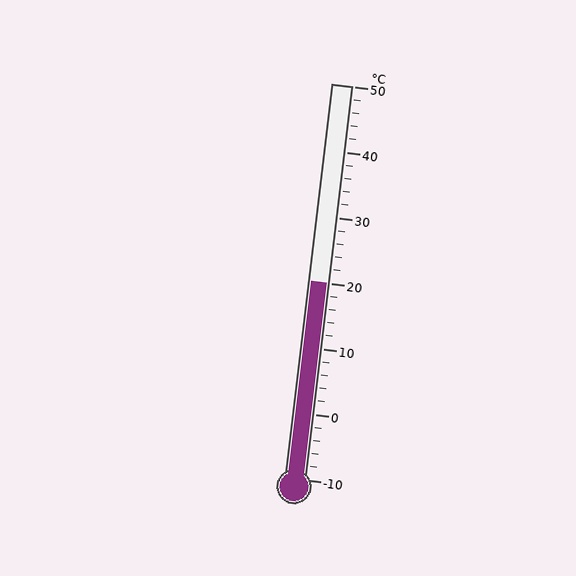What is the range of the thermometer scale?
The thermometer scale ranges from -10°C to 50°C.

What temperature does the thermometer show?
The thermometer shows approximately 20°C.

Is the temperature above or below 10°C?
The temperature is above 10°C.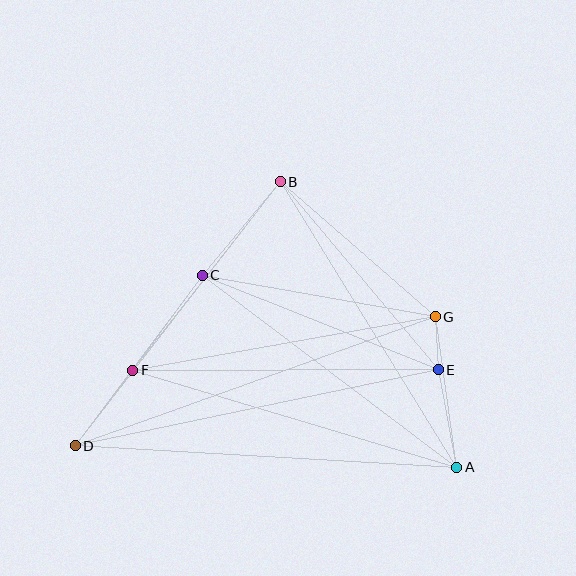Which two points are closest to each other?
Points E and G are closest to each other.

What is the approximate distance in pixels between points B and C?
The distance between B and C is approximately 122 pixels.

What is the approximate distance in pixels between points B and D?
The distance between B and D is approximately 334 pixels.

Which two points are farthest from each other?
Points D and G are farthest from each other.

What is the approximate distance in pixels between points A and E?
The distance between A and E is approximately 99 pixels.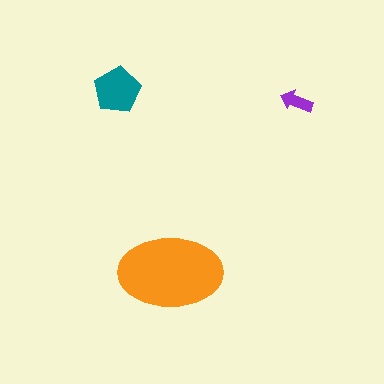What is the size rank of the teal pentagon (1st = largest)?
2nd.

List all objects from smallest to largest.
The purple arrow, the teal pentagon, the orange ellipse.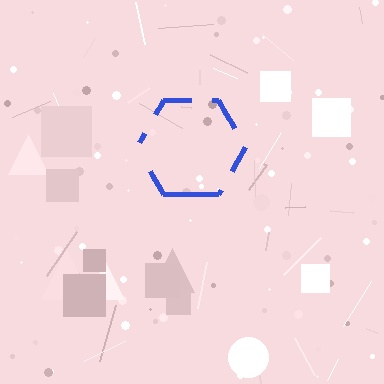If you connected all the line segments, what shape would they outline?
They would outline a hexagon.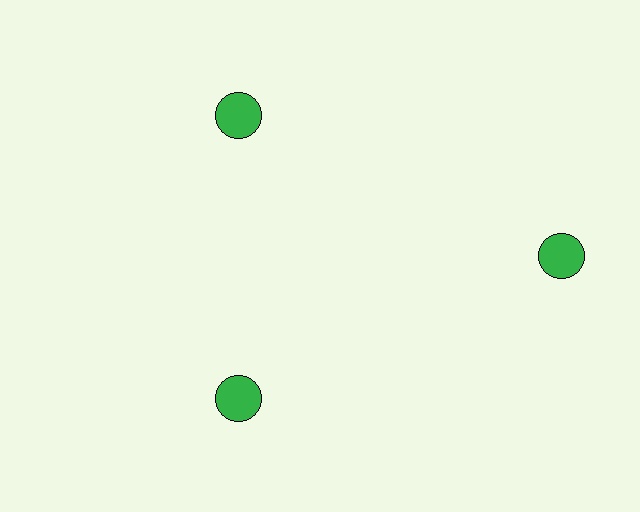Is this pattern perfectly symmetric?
No. The 3 green circles are arranged in a ring, but one element near the 3 o'clock position is pushed outward from the center, breaking the 3-fold rotational symmetry.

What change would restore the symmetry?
The symmetry would be restored by moving it inward, back onto the ring so that all 3 circles sit at equal angles and equal distance from the center.